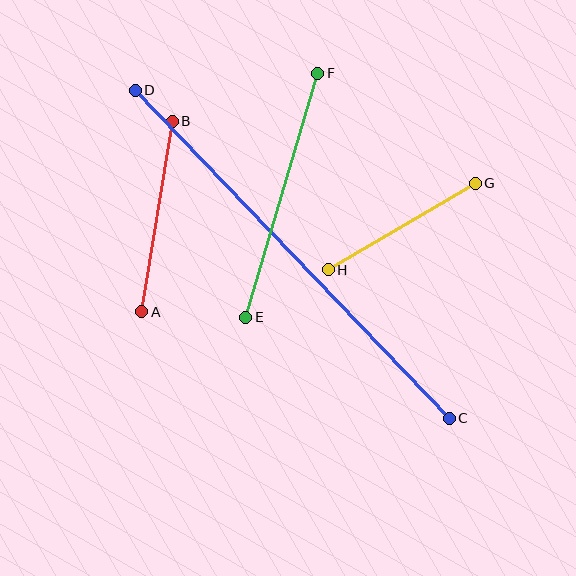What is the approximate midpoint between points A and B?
The midpoint is at approximately (157, 217) pixels.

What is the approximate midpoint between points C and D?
The midpoint is at approximately (292, 254) pixels.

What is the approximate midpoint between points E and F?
The midpoint is at approximately (282, 195) pixels.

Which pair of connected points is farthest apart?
Points C and D are farthest apart.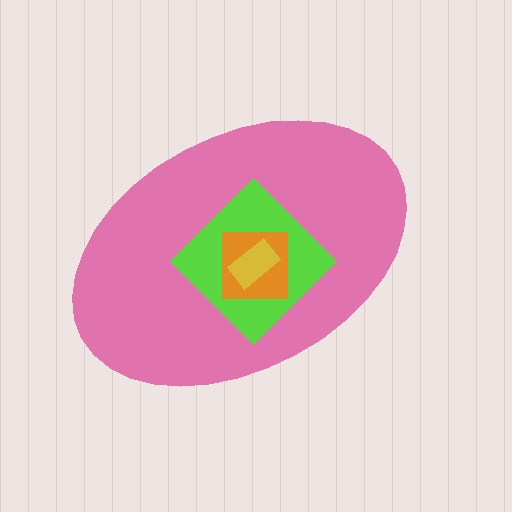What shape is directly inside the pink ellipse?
The lime diamond.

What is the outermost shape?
The pink ellipse.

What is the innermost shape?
The yellow rectangle.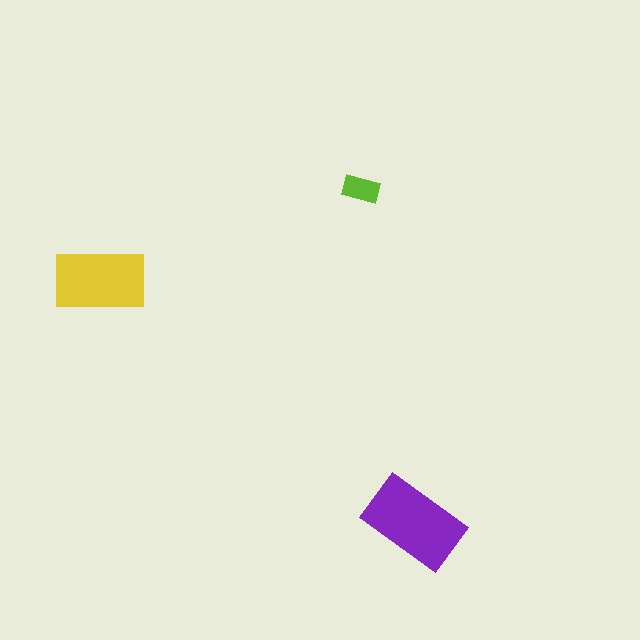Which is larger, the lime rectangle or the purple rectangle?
The purple one.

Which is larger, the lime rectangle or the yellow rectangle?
The yellow one.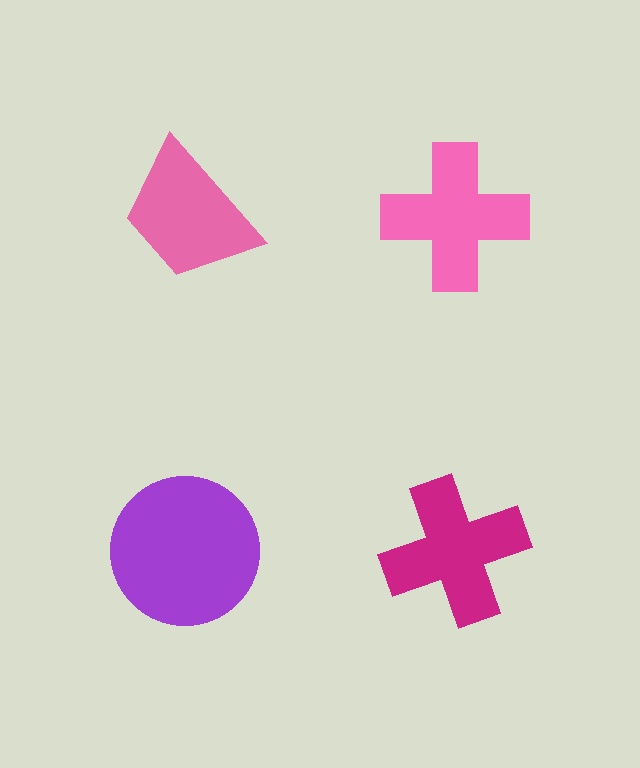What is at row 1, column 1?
A pink trapezoid.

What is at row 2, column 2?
A magenta cross.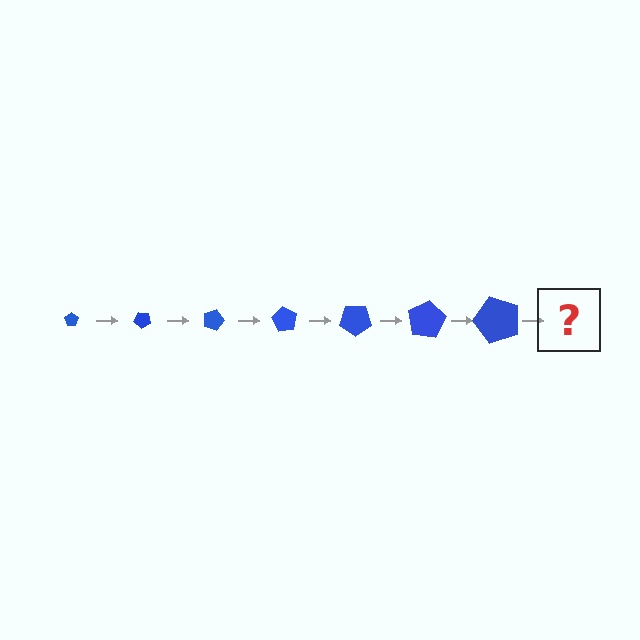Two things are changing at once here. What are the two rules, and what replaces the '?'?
The two rules are that the pentagon grows larger each step and it rotates 45 degrees each step. The '?' should be a pentagon, larger than the previous one and rotated 315 degrees from the start.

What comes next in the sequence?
The next element should be a pentagon, larger than the previous one and rotated 315 degrees from the start.